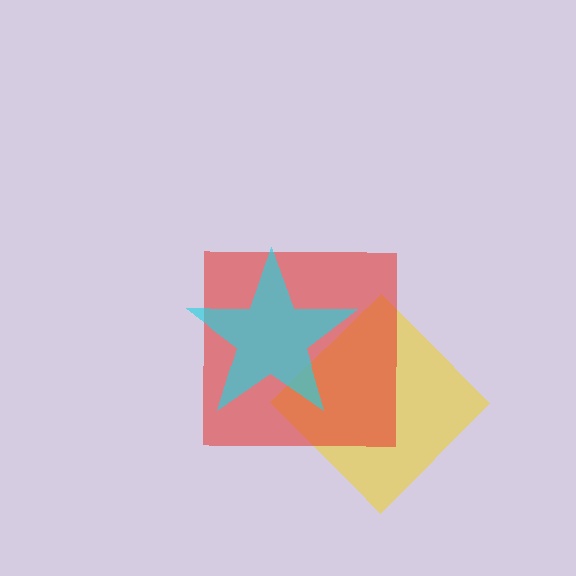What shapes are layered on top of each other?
The layered shapes are: a yellow diamond, a red square, a cyan star.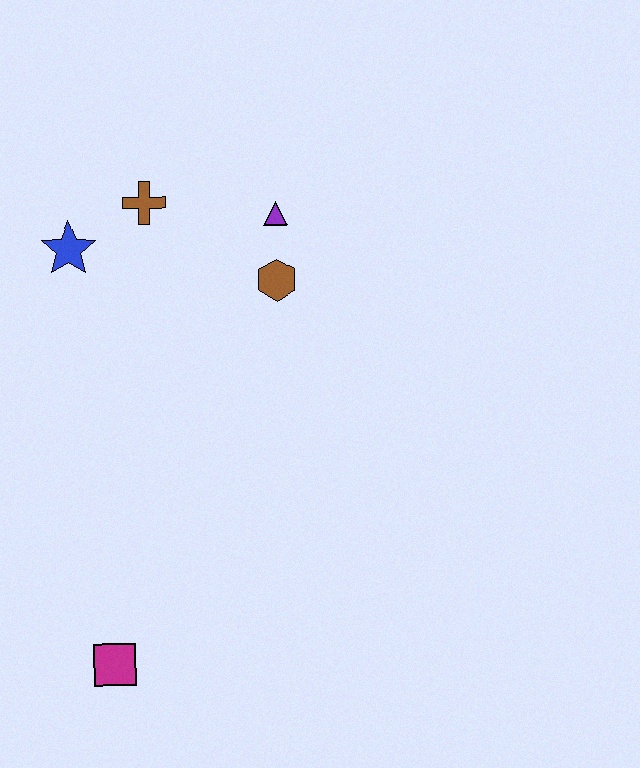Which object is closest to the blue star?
The brown cross is closest to the blue star.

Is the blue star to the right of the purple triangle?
No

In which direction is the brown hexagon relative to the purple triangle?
The brown hexagon is below the purple triangle.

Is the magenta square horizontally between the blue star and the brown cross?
Yes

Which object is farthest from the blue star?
The magenta square is farthest from the blue star.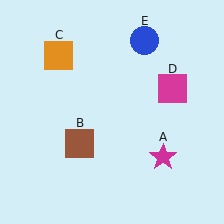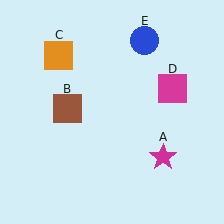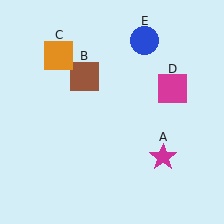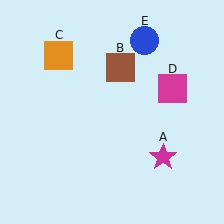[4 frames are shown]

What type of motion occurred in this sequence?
The brown square (object B) rotated clockwise around the center of the scene.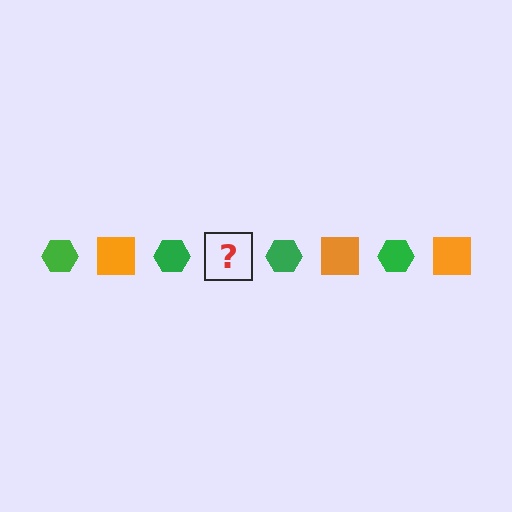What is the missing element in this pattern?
The missing element is an orange square.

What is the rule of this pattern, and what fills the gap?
The rule is that the pattern alternates between green hexagon and orange square. The gap should be filled with an orange square.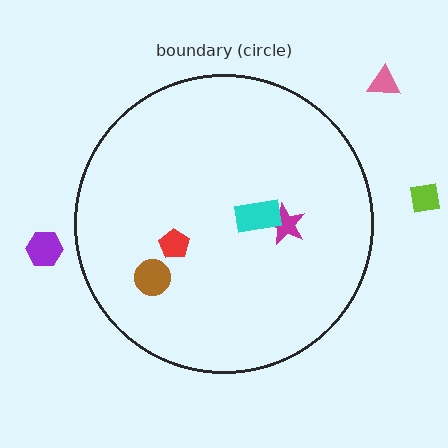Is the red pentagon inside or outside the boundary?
Inside.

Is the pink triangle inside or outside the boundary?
Outside.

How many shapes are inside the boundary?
4 inside, 3 outside.